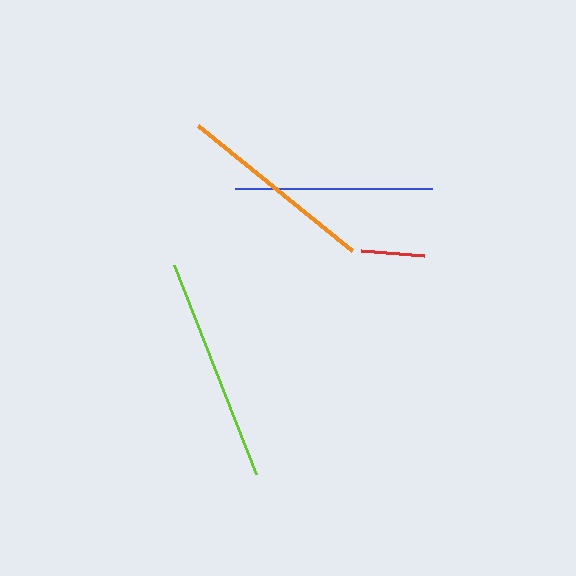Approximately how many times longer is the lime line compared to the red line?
The lime line is approximately 3.5 times the length of the red line.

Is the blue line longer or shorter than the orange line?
The orange line is longer than the blue line.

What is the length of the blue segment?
The blue segment is approximately 197 pixels long.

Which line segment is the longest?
The lime line is the longest at approximately 225 pixels.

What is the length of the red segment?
The red segment is approximately 63 pixels long.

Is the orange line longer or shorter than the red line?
The orange line is longer than the red line.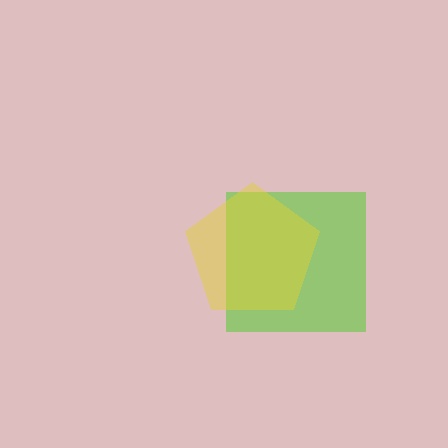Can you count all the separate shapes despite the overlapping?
Yes, there are 2 separate shapes.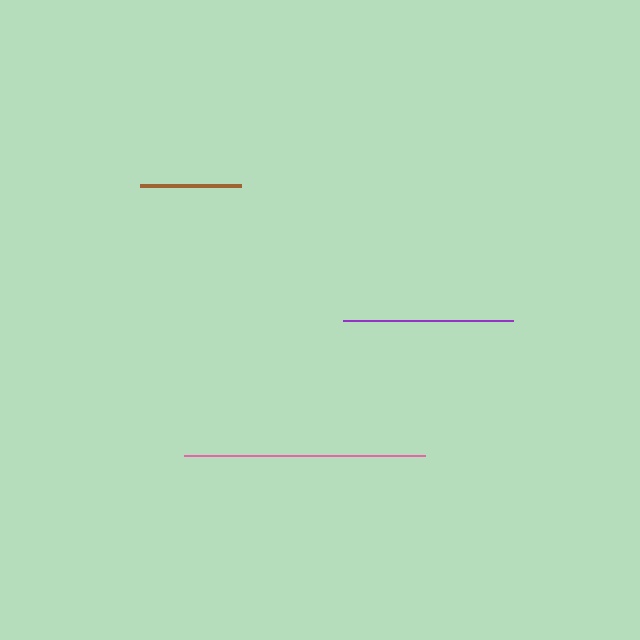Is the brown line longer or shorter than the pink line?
The pink line is longer than the brown line.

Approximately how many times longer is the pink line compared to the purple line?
The pink line is approximately 1.4 times the length of the purple line.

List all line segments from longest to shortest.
From longest to shortest: pink, purple, brown.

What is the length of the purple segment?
The purple segment is approximately 170 pixels long.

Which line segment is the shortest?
The brown line is the shortest at approximately 101 pixels.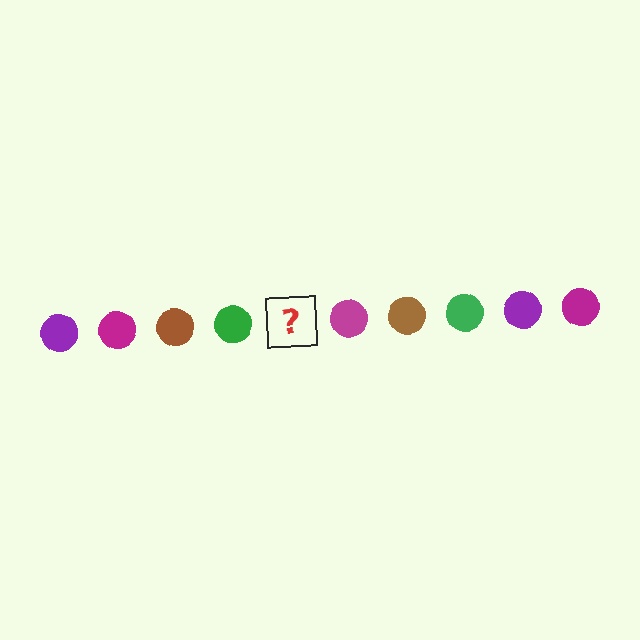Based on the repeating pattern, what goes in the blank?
The blank should be a purple circle.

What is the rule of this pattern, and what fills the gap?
The rule is that the pattern cycles through purple, magenta, brown, green circles. The gap should be filled with a purple circle.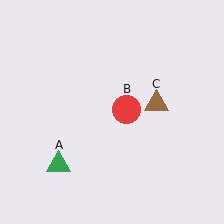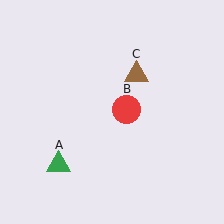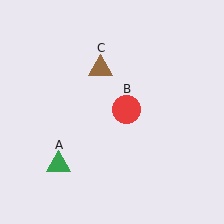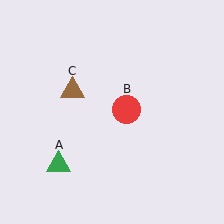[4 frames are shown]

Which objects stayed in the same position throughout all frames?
Green triangle (object A) and red circle (object B) remained stationary.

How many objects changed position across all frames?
1 object changed position: brown triangle (object C).